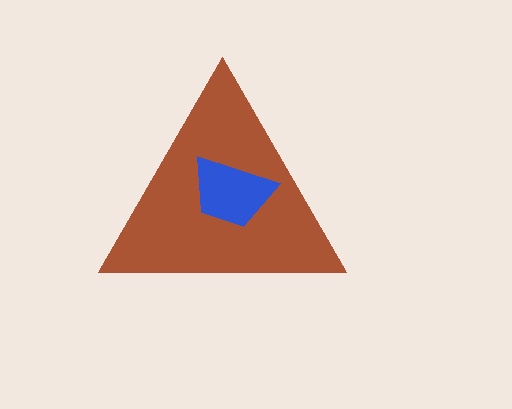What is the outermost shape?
The brown triangle.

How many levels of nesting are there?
2.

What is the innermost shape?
The blue trapezoid.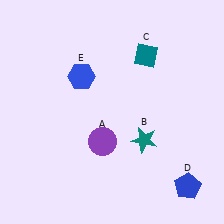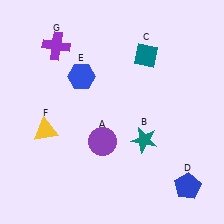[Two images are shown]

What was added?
A yellow triangle (F), a purple cross (G) were added in Image 2.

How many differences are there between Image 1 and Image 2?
There are 2 differences between the two images.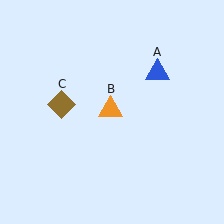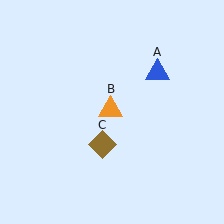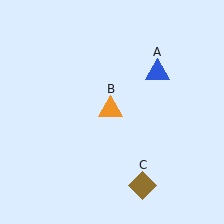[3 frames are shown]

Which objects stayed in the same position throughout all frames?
Blue triangle (object A) and orange triangle (object B) remained stationary.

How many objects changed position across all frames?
1 object changed position: brown diamond (object C).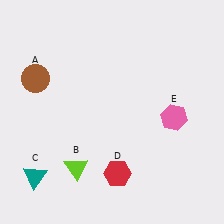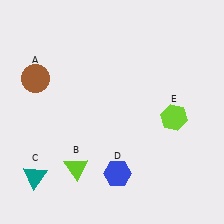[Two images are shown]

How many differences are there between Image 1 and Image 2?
There are 2 differences between the two images.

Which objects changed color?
D changed from red to blue. E changed from pink to lime.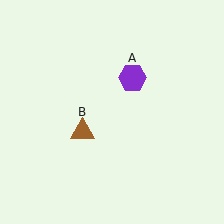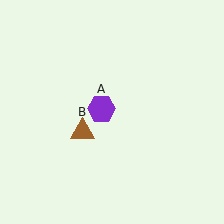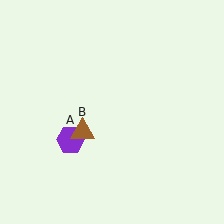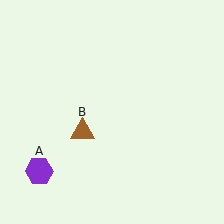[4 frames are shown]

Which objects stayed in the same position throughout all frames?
Brown triangle (object B) remained stationary.